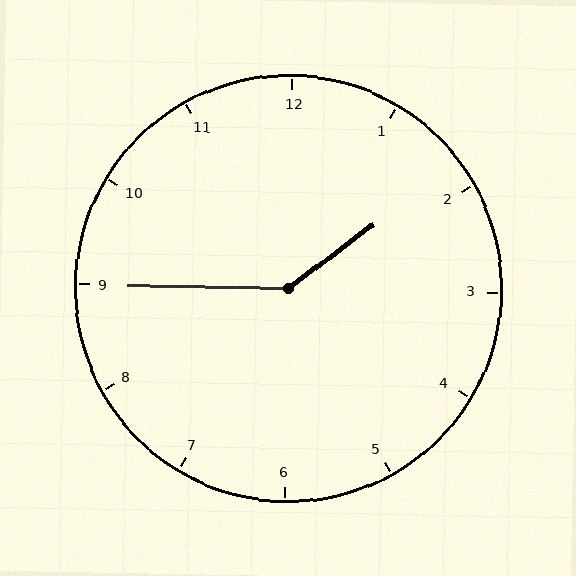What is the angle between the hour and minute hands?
Approximately 142 degrees.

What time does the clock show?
1:45.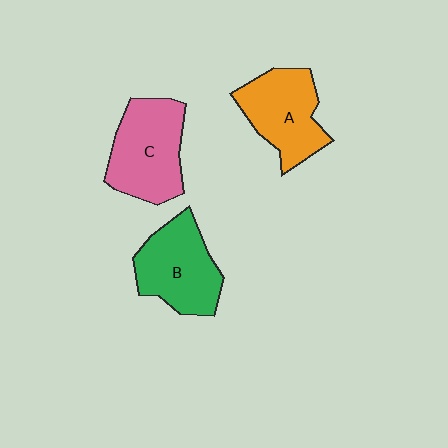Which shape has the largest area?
Shape C (pink).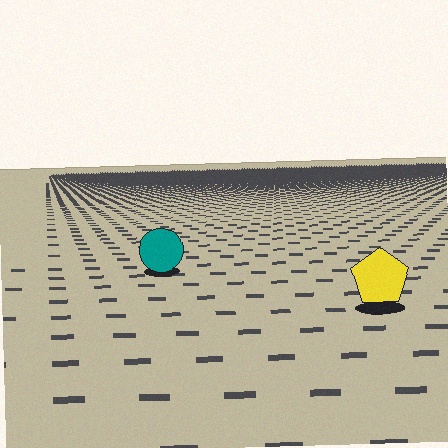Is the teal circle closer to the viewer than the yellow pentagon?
No. The yellow pentagon is closer — you can tell from the texture gradient: the ground texture is coarser near it.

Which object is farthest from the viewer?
The teal circle is farthest from the viewer. It appears smaller and the ground texture around it is denser.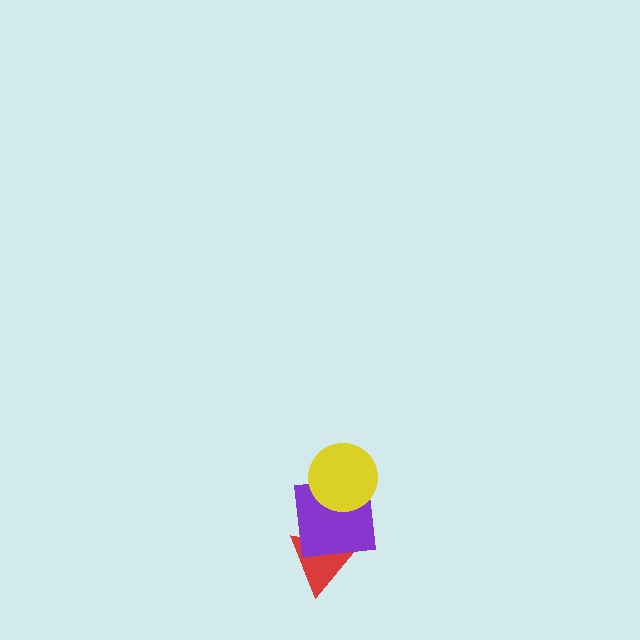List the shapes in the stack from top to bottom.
From top to bottom: the yellow circle, the purple square, the red triangle.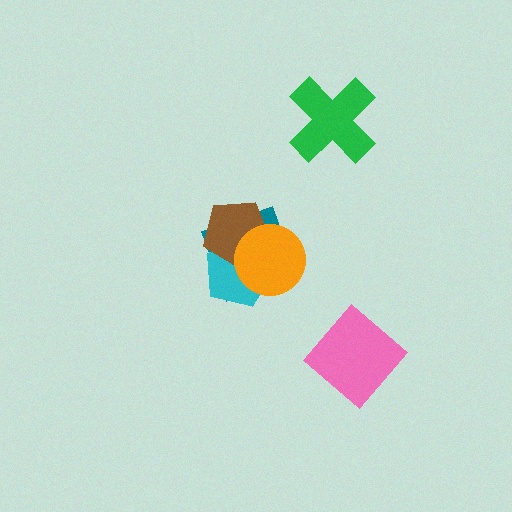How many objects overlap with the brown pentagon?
3 objects overlap with the brown pentagon.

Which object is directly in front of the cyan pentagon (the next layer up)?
The brown pentagon is directly in front of the cyan pentagon.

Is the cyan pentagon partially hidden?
Yes, it is partially covered by another shape.